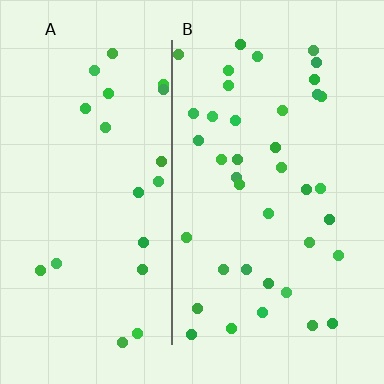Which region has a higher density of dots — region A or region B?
B (the right).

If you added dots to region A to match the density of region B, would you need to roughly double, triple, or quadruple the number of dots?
Approximately double.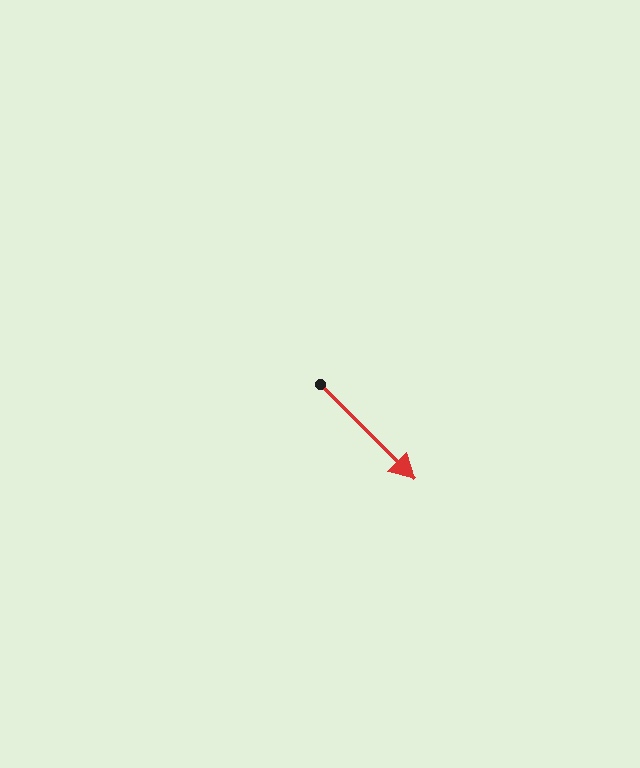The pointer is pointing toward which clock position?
Roughly 5 o'clock.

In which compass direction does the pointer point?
Southeast.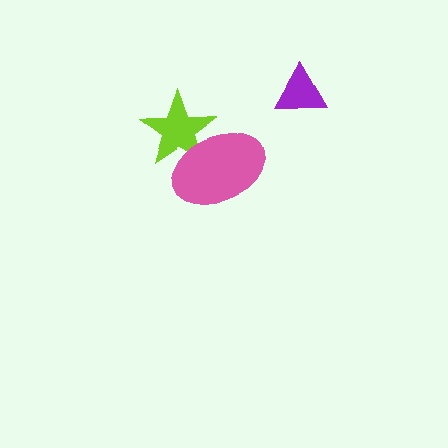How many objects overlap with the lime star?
1 object overlaps with the lime star.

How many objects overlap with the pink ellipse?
1 object overlaps with the pink ellipse.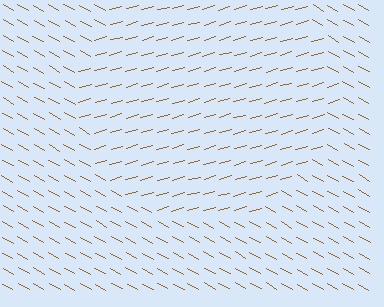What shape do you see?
I see a circle.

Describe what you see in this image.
The image is filled with small brown line segments. A circle region in the image has lines oriented differently from the surrounding lines, creating a visible texture boundary.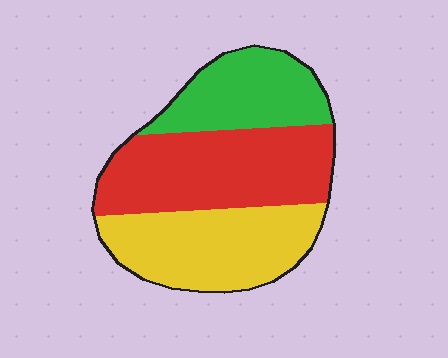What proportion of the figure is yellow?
Yellow covers 35% of the figure.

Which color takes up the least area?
Green, at roughly 25%.